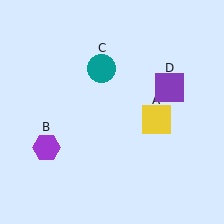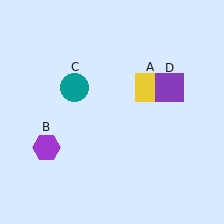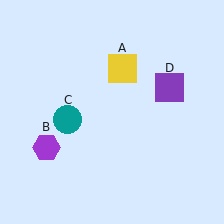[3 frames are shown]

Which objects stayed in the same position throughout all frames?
Purple hexagon (object B) and purple square (object D) remained stationary.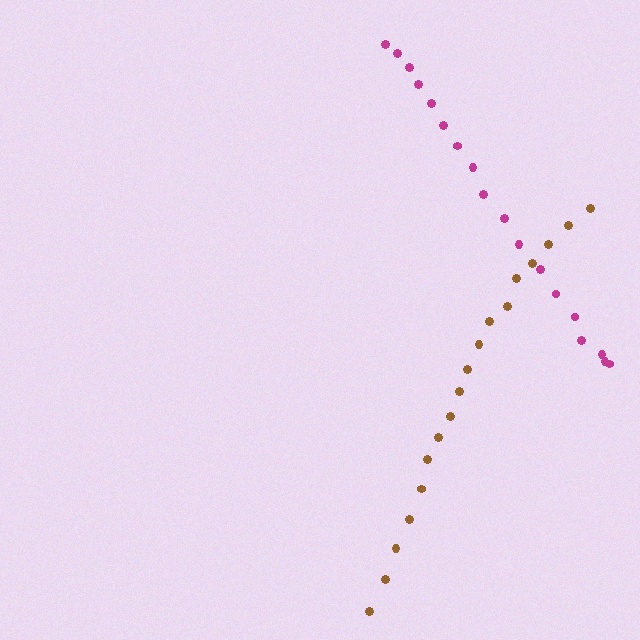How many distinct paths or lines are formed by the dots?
There are 2 distinct paths.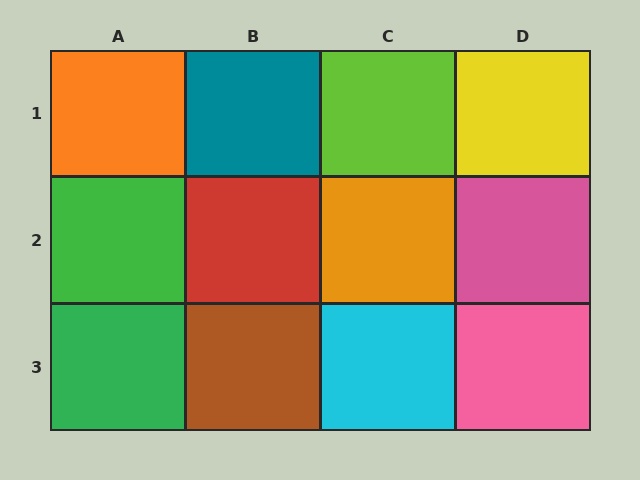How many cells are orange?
2 cells are orange.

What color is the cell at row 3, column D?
Pink.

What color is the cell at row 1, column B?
Teal.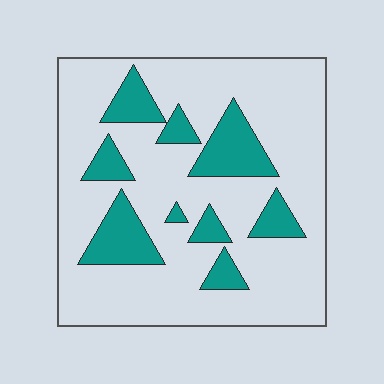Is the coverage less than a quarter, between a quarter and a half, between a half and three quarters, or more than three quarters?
Less than a quarter.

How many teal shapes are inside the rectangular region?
9.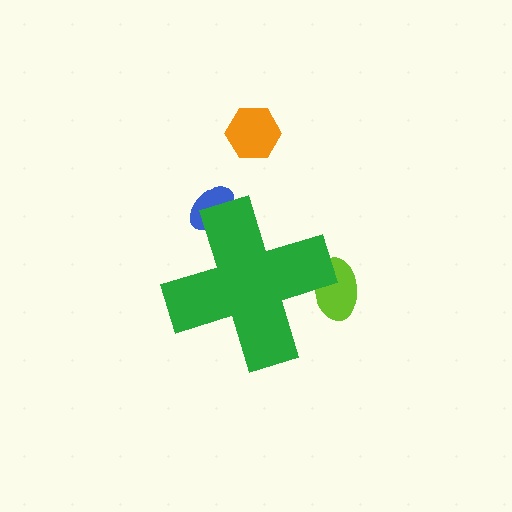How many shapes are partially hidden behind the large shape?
2 shapes are partially hidden.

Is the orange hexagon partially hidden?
No, the orange hexagon is fully visible.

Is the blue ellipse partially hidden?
Yes, the blue ellipse is partially hidden behind the green cross.